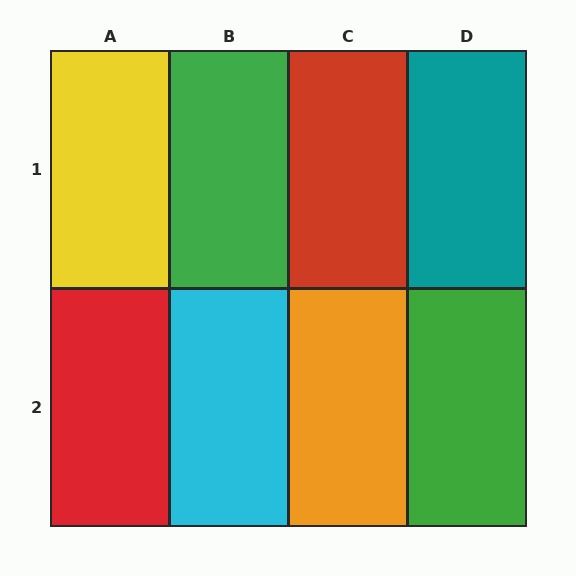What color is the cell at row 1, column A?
Yellow.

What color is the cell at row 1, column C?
Red.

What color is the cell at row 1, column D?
Teal.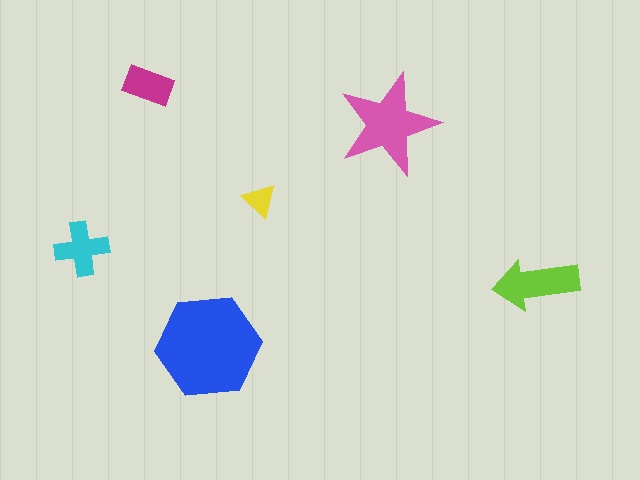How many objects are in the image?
There are 6 objects in the image.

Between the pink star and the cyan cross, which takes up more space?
The pink star.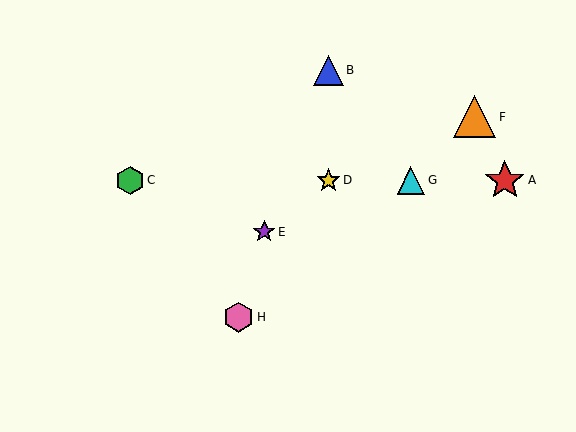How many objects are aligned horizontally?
4 objects (A, C, D, G) are aligned horizontally.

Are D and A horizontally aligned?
Yes, both are at y≈180.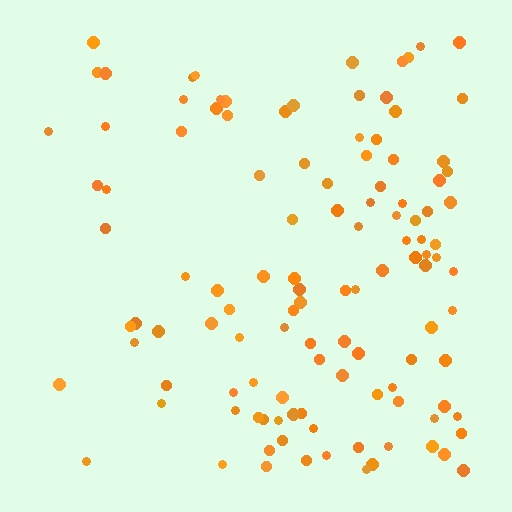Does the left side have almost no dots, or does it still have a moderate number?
Still a moderate number, just noticeably fewer than the right.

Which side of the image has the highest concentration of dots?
The right.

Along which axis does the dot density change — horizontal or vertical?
Horizontal.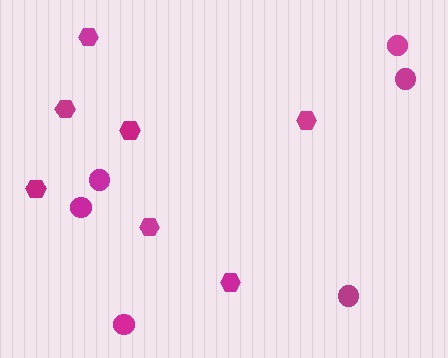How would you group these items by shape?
There are 2 groups: one group of hexagons (7) and one group of circles (6).